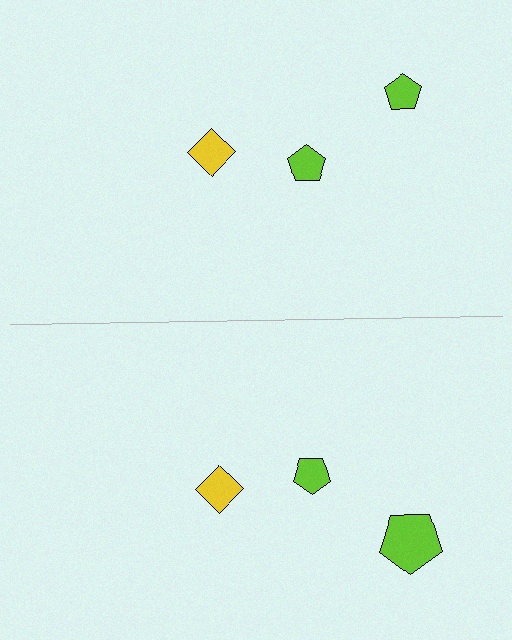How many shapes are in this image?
There are 6 shapes in this image.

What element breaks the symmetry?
The lime pentagon on the bottom side has a different size than its mirror counterpart.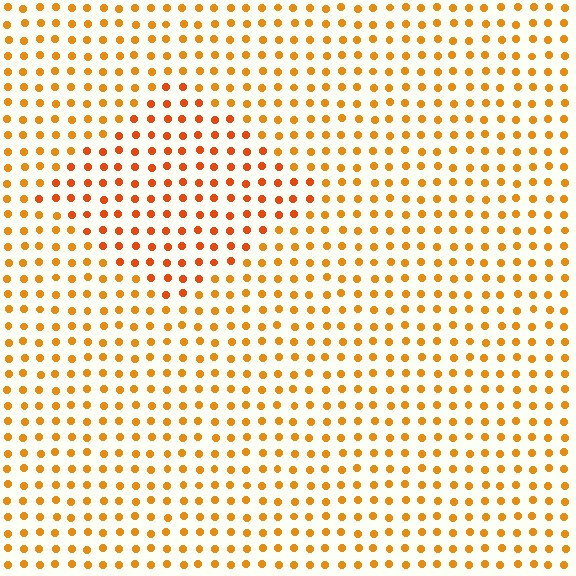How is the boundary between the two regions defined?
The boundary is defined purely by a slight shift in hue (about 20 degrees). Spacing, size, and orientation are identical on both sides.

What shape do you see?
I see a diamond.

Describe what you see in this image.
The image is filled with small orange elements in a uniform arrangement. A diamond-shaped region is visible where the elements are tinted to a slightly different hue, forming a subtle color boundary.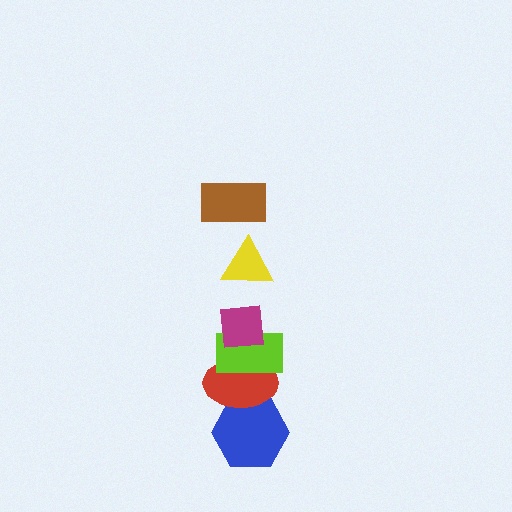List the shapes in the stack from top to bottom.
From top to bottom: the brown rectangle, the yellow triangle, the magenta square, the lime rectangle, the red ellipse, the blue hexagon.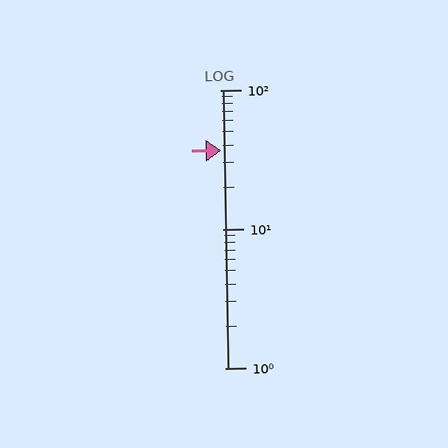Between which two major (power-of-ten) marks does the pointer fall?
The pointer is between 10 and 100.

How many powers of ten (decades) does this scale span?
The scale spans 2 decades, from 1 to 100.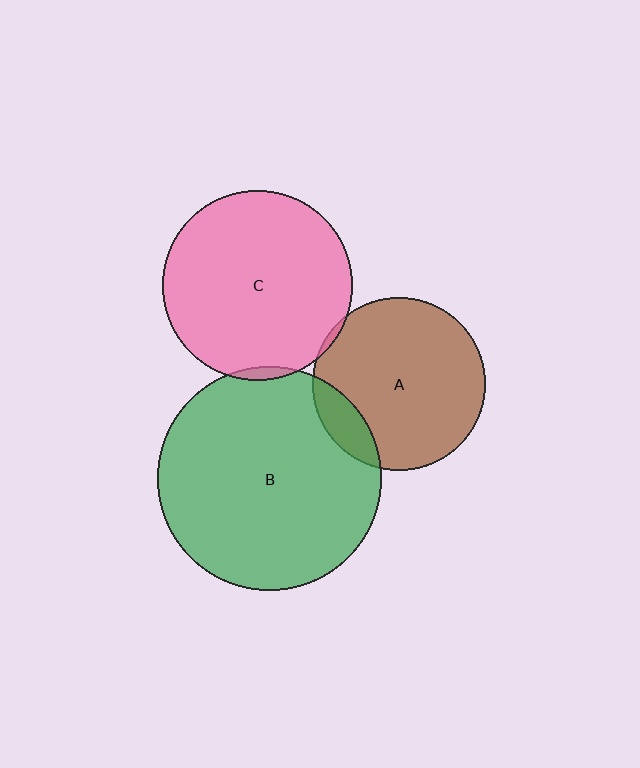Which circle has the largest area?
Circle B (green).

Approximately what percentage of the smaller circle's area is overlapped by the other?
Approximately 15%.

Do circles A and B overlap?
Yes.